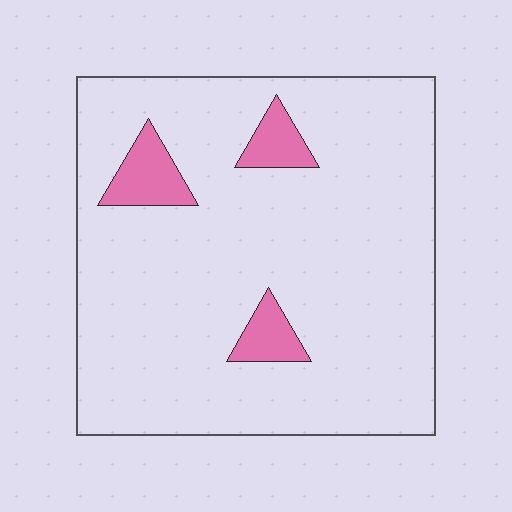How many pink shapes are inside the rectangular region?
3.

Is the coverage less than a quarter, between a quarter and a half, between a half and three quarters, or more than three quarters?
Less than a quarter.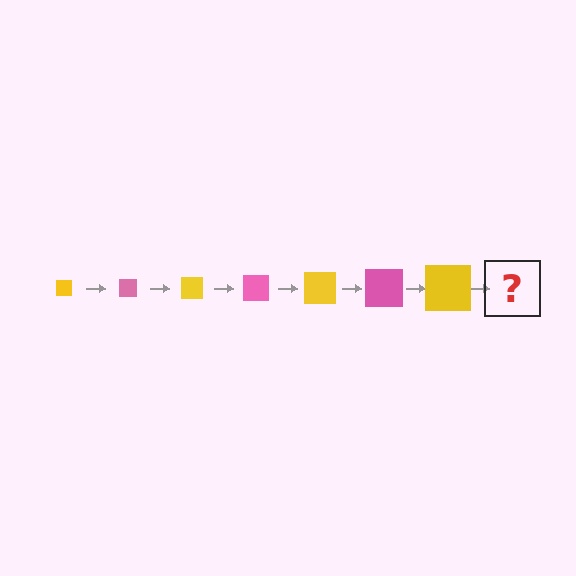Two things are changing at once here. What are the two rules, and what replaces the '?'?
The two rules are that the square grows larger each step and the color cycles through yellow and pink. The '?' should be a pink square, larger than the previous one.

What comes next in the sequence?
The next element should be a pink square, larger than the previous one.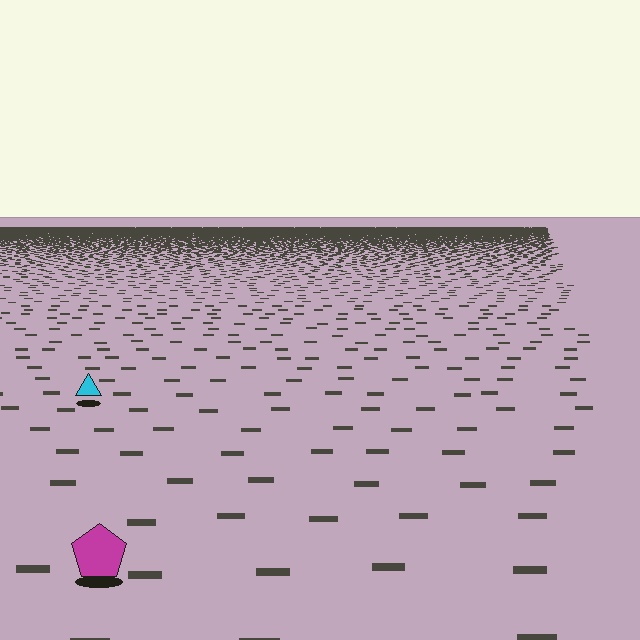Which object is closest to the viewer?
The magenta pentagon is closest. The texture marks near it are larger and more spread out.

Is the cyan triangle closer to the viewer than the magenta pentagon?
No. The magenta pentagon is closer — you can tell from the texture gradient: the ground texture is coarser near it.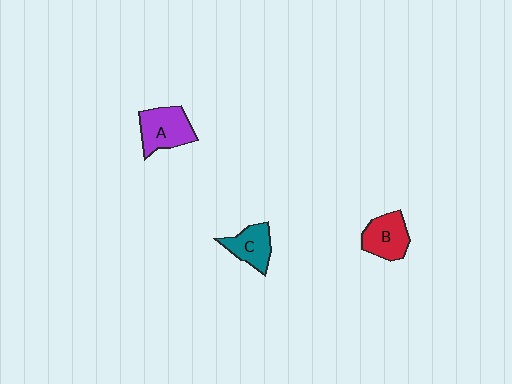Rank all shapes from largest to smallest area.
From largest to smallest: A (purple), B (red), C (teal).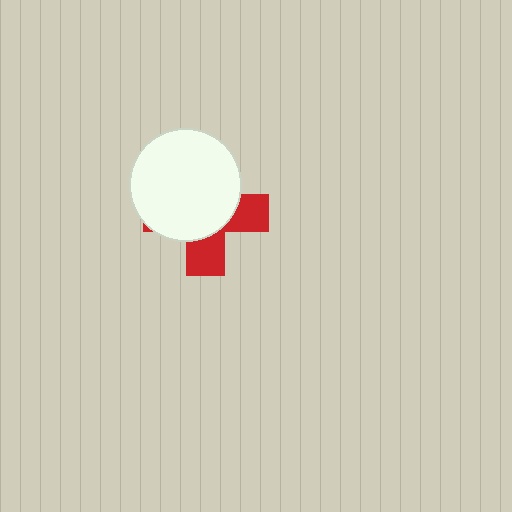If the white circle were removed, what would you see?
You would see the complete red cross.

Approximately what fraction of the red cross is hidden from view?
Roughly 65% of the red cross is hidden behind the white circle.